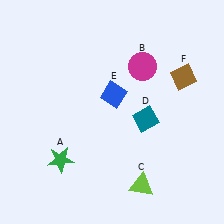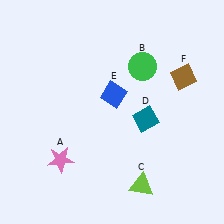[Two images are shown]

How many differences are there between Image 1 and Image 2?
There are 2 differences between the two images.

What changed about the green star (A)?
In Image 1, A is green. In Image 2, it changed to pink.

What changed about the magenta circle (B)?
In Image 1, B is magenta. In Image 2, it changed to green.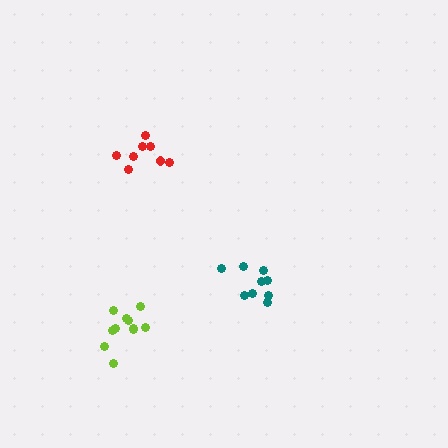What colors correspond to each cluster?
The clusters are colored: red, teal, lime.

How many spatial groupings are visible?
There are 3 spatial groupings.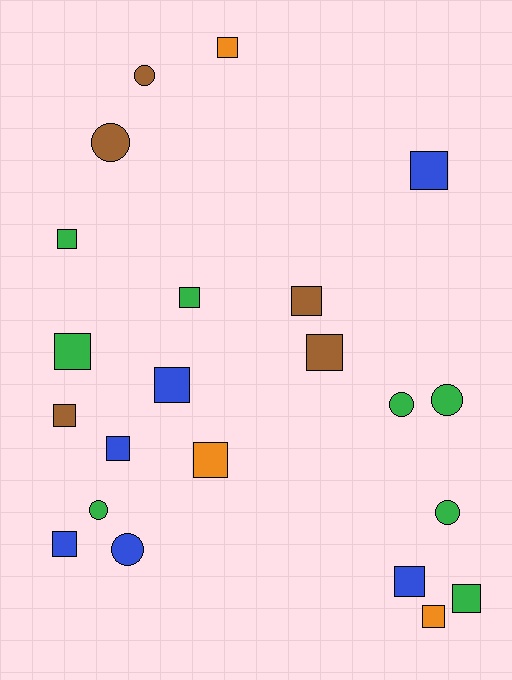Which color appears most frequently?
Green, with 8 objects.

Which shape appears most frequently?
Square, with 15 objects.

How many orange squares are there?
There are 3 orange squares.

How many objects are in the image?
There are 22 objects.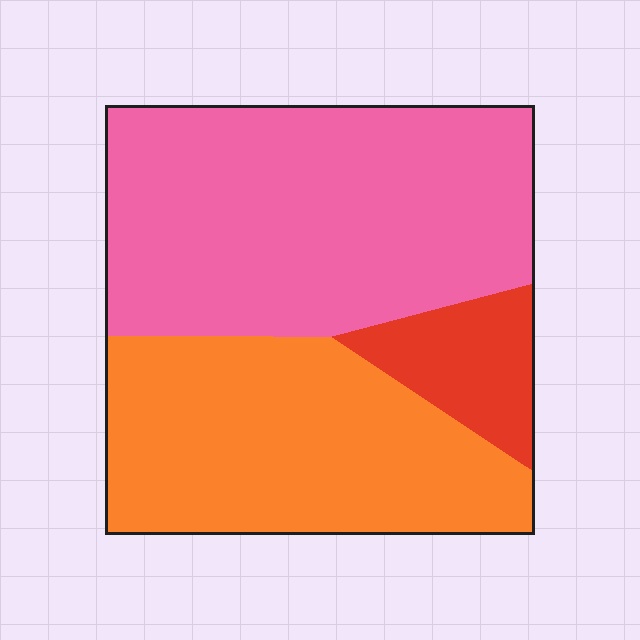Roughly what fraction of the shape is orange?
Orange takes up about three eighths (3/8) of the shape.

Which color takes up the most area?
Pink, at roughly 50%.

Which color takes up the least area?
Red, at roughly 10%.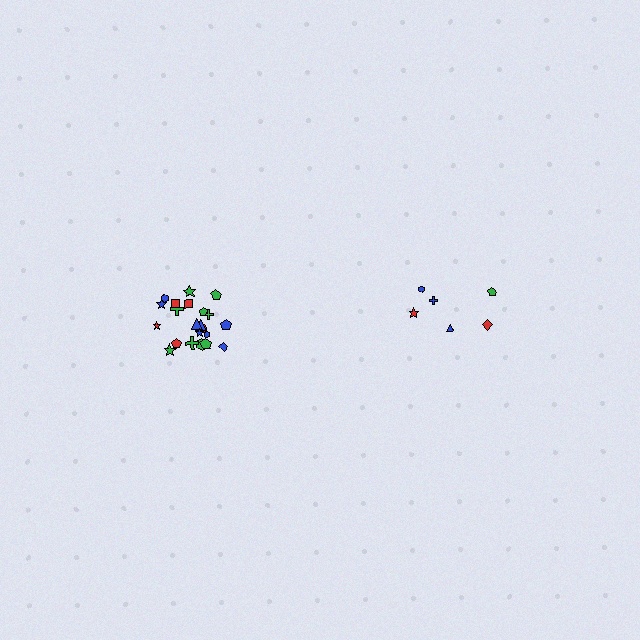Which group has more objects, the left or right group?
The left group.